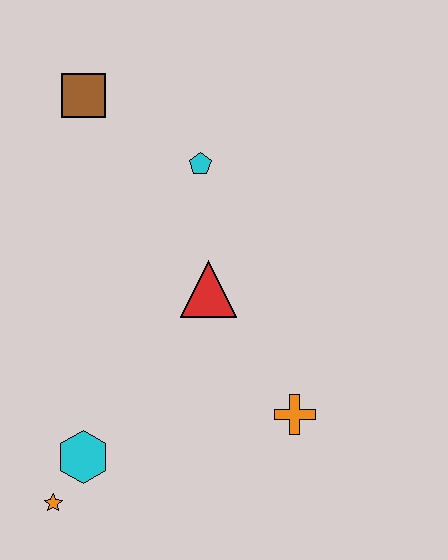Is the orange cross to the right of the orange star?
Yes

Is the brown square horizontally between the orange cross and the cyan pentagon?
No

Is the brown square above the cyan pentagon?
Yes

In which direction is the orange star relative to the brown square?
The orange star is below the brown square.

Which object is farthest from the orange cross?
The brown square is farthest from the orange cross.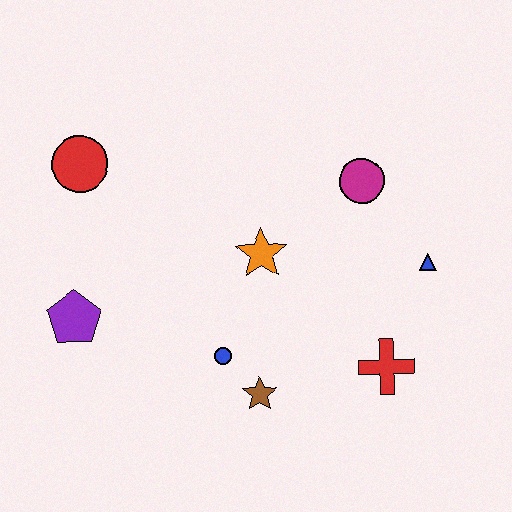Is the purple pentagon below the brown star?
No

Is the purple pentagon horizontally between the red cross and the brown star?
No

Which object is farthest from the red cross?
The red circle is farthest from the red cross.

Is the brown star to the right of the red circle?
Yes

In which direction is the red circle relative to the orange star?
The red circle is to the left of the orange star.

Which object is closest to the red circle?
The purple pentagon is closest to the red circle.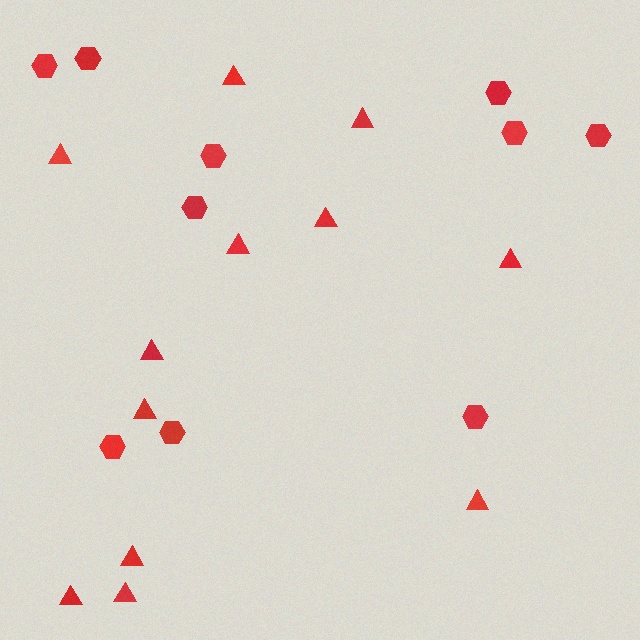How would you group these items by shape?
There are 2 groups: one group of triangles (12) and one group of hexagons (10).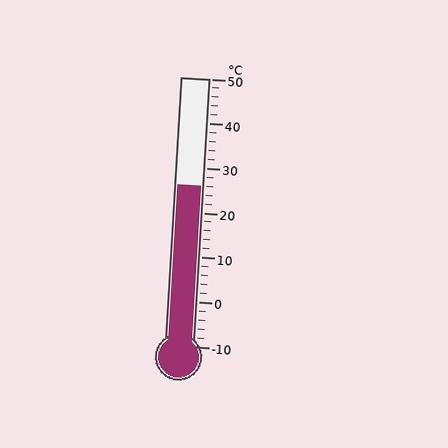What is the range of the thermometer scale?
The thermometer scale ranges from -10°C to 50°C.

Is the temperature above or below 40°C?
The temperature is below 40°C.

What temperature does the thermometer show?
The thermometer shows approximately 26°C.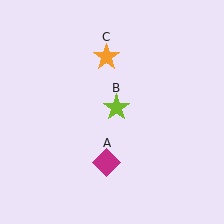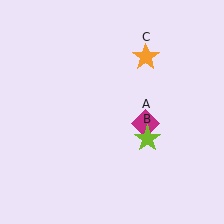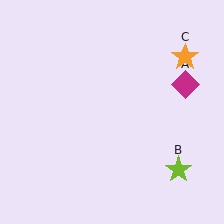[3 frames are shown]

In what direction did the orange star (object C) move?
The orange star (object C) moved right.